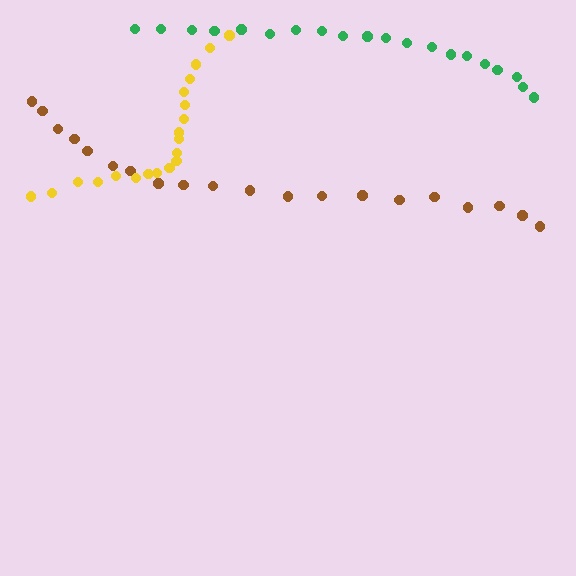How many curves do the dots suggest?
There are 3 distinct paths.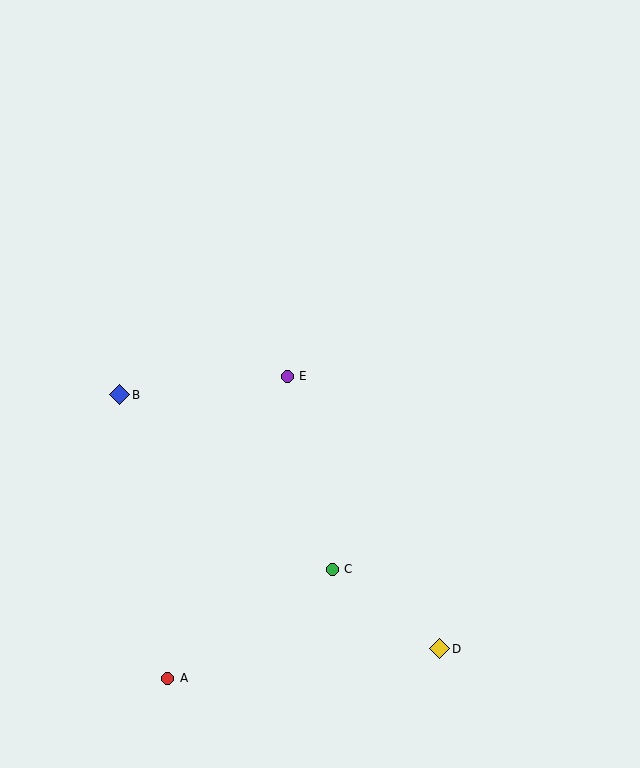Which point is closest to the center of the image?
Point E at (287, 376) is closest to the center.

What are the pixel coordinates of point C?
Point C is at (332, 569).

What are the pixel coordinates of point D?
Point D is at (440, 649).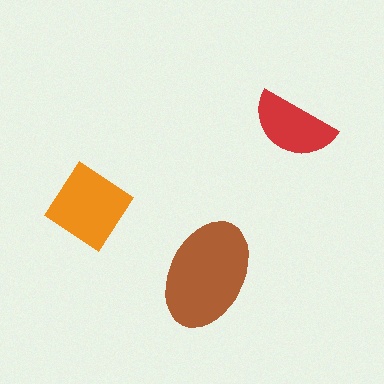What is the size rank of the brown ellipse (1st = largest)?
1st.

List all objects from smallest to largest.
The red semicircle, the orange diamond, the brown ellipse.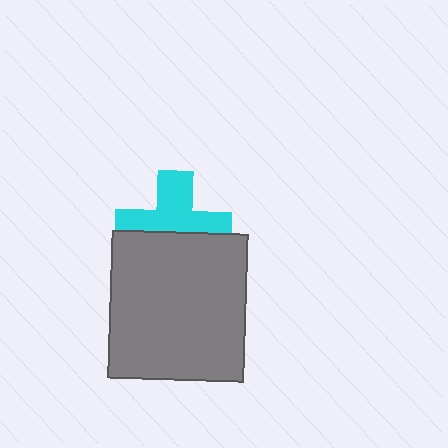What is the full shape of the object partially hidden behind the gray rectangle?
The partially hidden object is a cyan cross.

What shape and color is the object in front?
The object in front is a gray rectangle.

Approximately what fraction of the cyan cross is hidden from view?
Roughly 43% of the cyan cross is hidden behind the gray rectangle.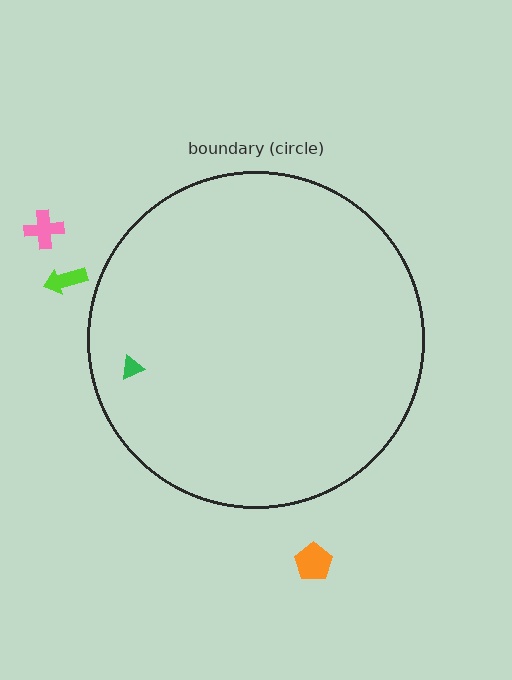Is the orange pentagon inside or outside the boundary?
Outside.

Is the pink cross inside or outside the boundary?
Outside.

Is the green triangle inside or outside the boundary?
Inside.